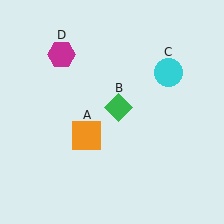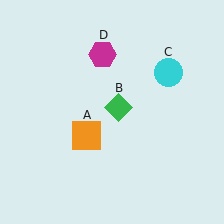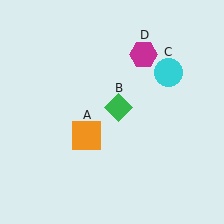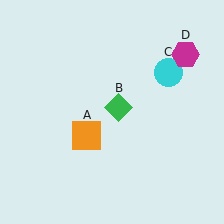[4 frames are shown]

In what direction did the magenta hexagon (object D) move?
The magenta hexagon (object D) moved right.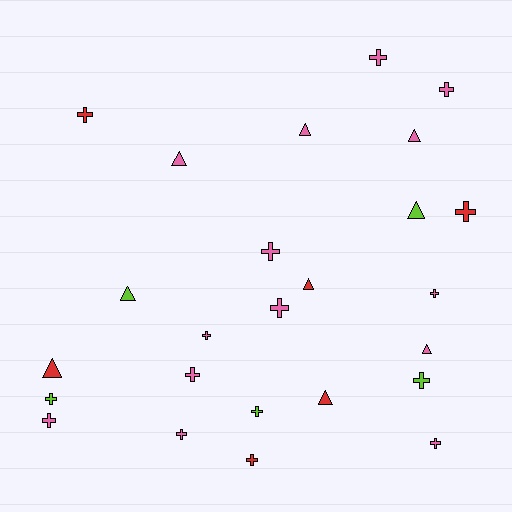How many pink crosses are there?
There are 10 pink crosses.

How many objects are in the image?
There are 25 objects.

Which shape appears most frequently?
Cross, with 16 objects.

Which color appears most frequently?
Pink, with 14 objects.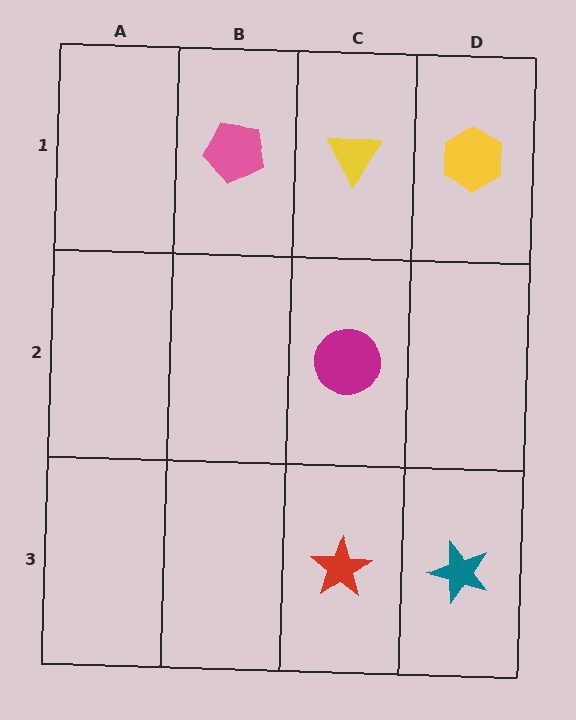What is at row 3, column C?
A red star.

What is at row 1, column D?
A yellow hexagon.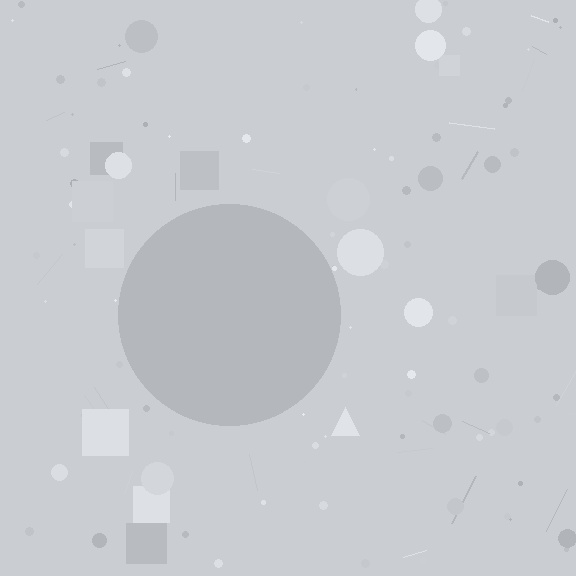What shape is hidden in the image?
A circle is hidden in the image.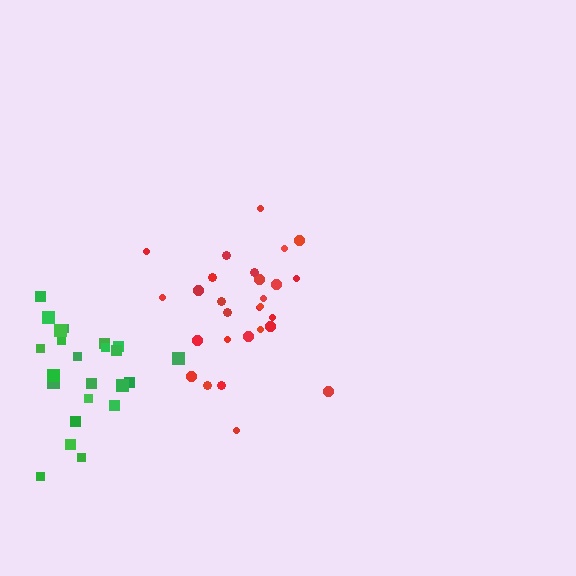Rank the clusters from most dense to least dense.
green, red.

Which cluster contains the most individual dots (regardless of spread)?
Red (28).